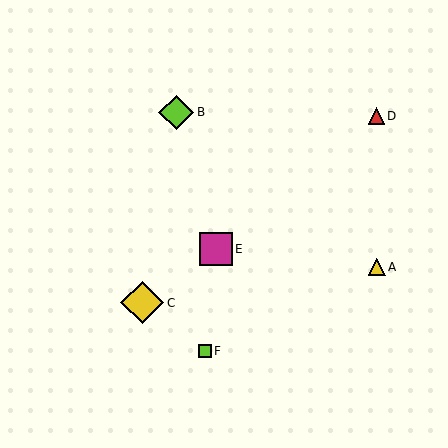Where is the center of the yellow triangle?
The center of the yellow triangle is at (377, 267).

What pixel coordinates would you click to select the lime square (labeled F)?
Click at (205, 351) to select the lime square F.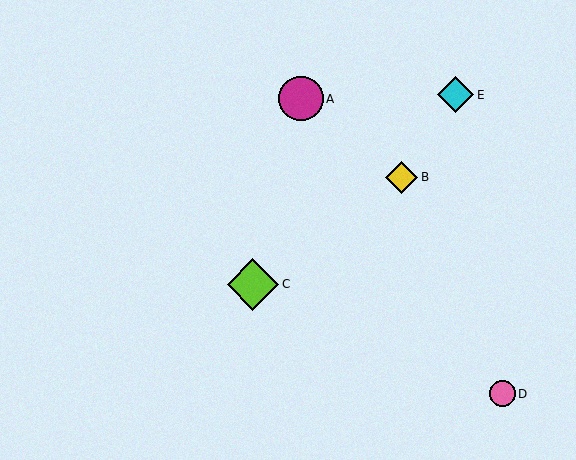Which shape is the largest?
The lime diamond (labeled C) is the largest.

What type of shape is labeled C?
Shape C is a lime diamond.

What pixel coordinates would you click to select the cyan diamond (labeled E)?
Click at (455, 95) to select the cyan diamond E.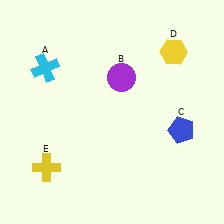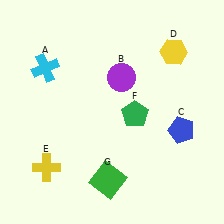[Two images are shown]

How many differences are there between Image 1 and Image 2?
There are 2 differences between the two images.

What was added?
A green pentagon (F), a green square (G) were added in Image 2.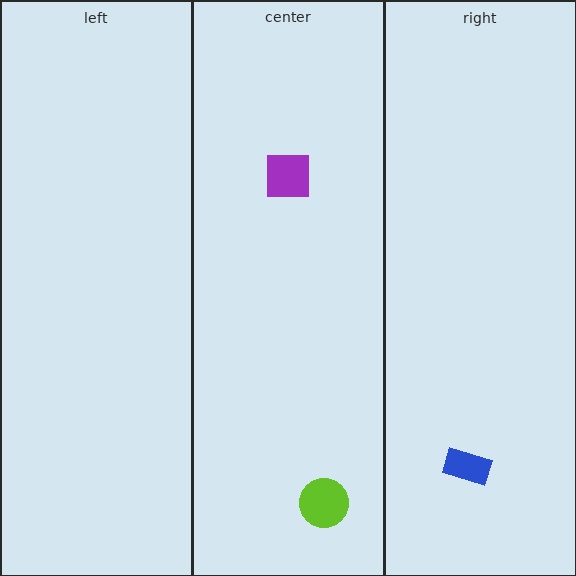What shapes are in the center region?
The purple square, the lime circle.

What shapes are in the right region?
The blue rectangle.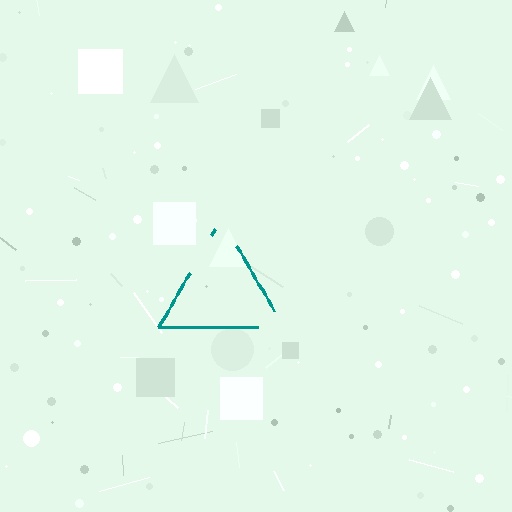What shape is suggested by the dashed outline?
The dashed outline suggests a triangle.